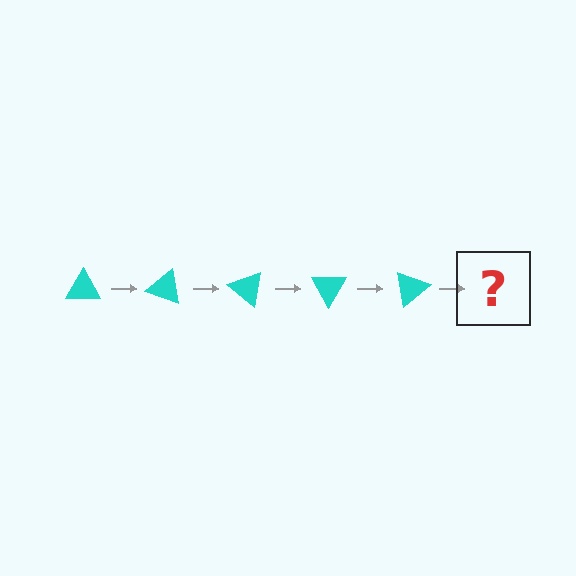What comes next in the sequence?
The next element should be a cyan triangle rotated 100 degrees.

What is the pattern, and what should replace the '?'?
The pattern is that the triangle rotates 20 degrees each step. The '?' should be a cyan triangle rotated 100 degrees.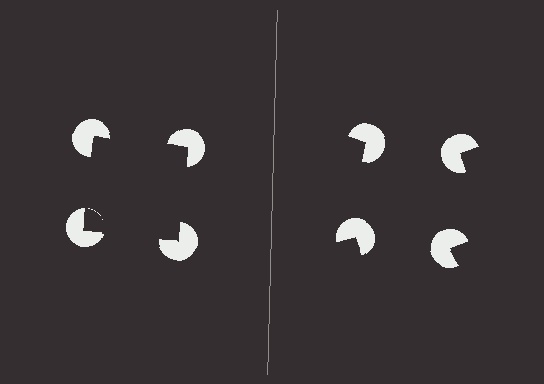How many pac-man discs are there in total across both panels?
8 — 4 on each side.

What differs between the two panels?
The pac-man discs are positioned identically on both sides; only the wedge orientations differ. On the left they align to a square; on the right they are misaligned.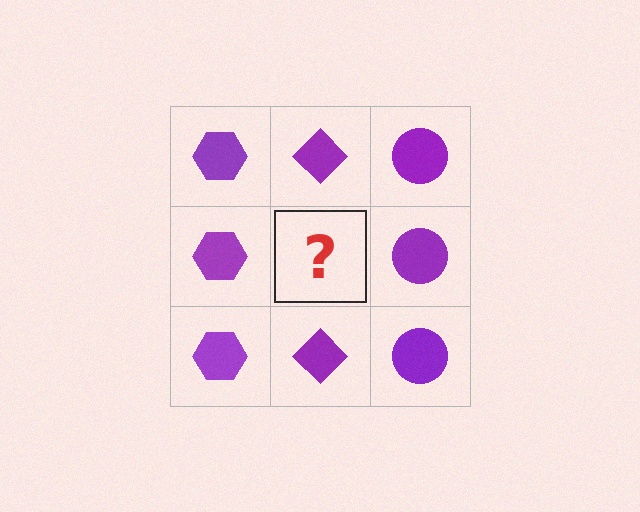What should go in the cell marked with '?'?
The missing cell should contain a purple diamond.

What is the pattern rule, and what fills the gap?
The rule is that each column has a consistent shape. The gap should be filled with a purple diamond.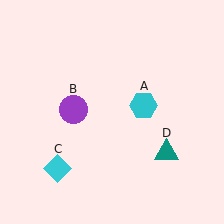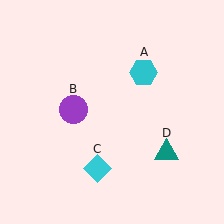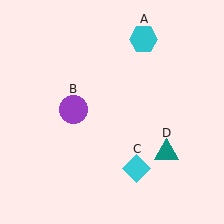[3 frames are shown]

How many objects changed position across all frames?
2 objects changed position: cyan hexagon (object A), cyan diamond (object C).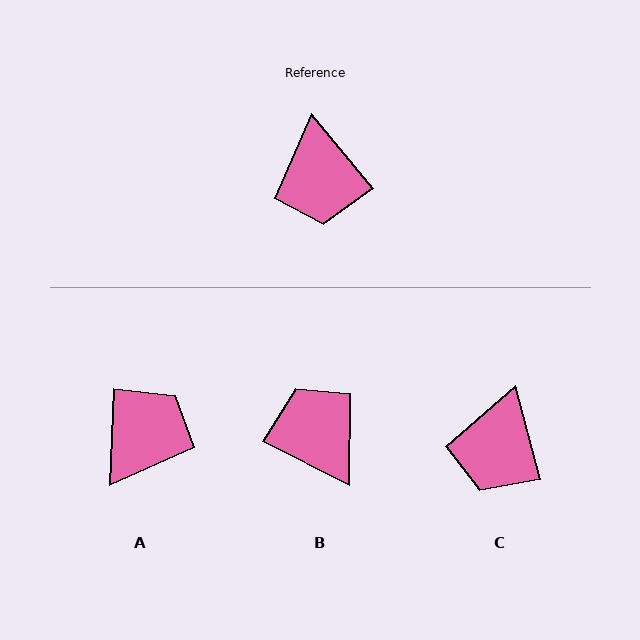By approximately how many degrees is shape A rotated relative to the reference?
Approximately 138 degrees counter-clockwise.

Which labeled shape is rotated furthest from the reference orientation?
B, about 157 degrees away.